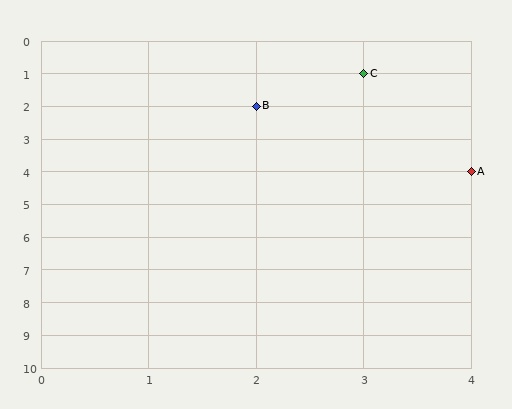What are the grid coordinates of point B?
Point B is at grid coordinates (2, 2).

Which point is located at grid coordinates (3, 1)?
Point C is at (3, 1).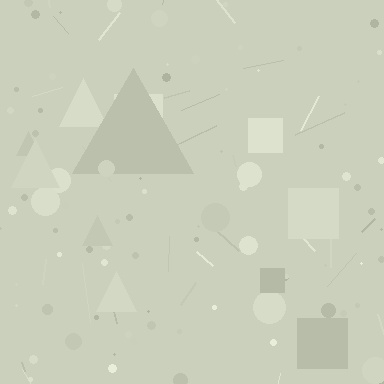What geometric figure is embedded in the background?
A triangle is embedded in the background.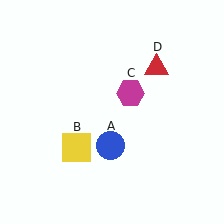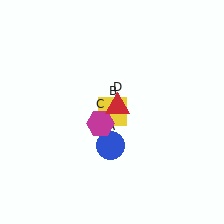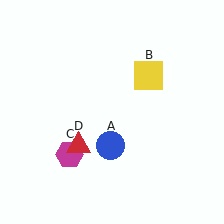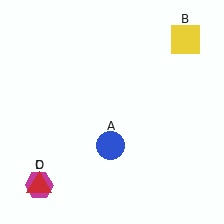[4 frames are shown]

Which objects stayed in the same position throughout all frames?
Blue circle (object A) remained stationary.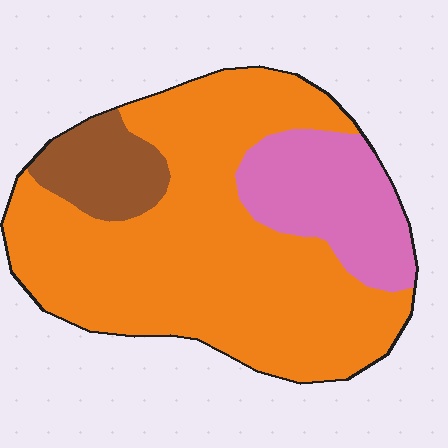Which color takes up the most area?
Orange, at roughly 70%.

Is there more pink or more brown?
Pink.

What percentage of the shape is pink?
Pink covers 20% of the shape.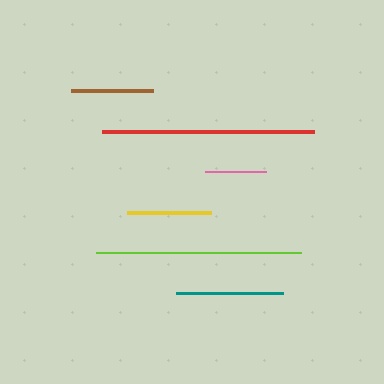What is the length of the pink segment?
The pink segment is approximately 61 pixels long.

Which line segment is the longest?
The red line is the longest at approximately 212 pixels.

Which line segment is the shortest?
The pink line is the shortest at approximately 61 pixels.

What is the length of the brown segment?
The brown segment is approximately 82 pixels long.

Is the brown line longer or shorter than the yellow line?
The yellow line is longer than the brown line.